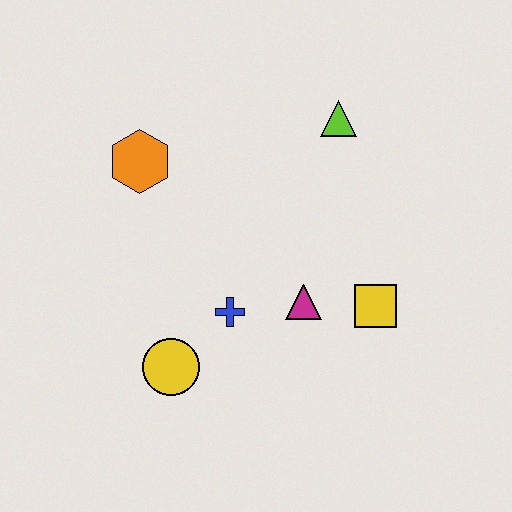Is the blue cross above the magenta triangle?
No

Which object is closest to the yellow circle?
The blue cross is closest to the yellow circle.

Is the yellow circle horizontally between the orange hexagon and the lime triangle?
Yes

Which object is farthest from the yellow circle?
The lime triangle is farthest from the yellow circle.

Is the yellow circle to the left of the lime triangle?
Yes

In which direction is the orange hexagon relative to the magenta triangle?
The orange hexagon is to the left of the magenta triangle.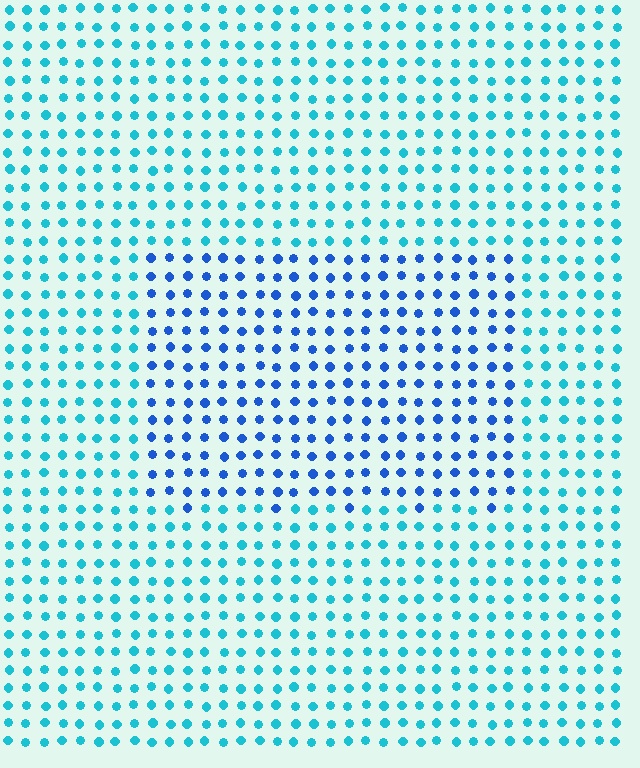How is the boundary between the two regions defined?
The boundary is defined purely by a slight shift in hue (about 35 degrees). Spacing, size, and orientation are identical on both sides.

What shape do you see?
I see a rectangle.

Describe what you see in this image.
The image is filled with small cyan elements in a uniform arrangement. A rectangle-shaped region is visible where the elements are tinted to a slightly different hue, forming a subtle color boundary.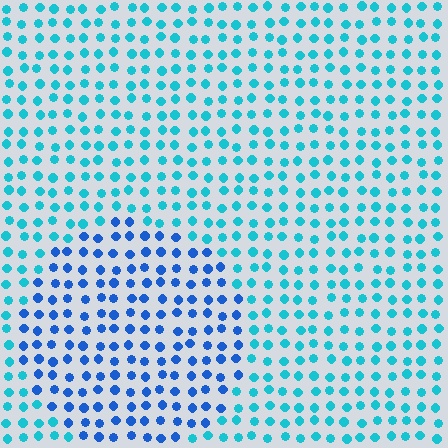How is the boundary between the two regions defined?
The boundary is defined purely by a slight shift in hue (about 34 degrees). Spacing, size, and orientation are identical on both sides.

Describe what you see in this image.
The image is filled with small cyan elements in a uniform arrangement. A circle-shaped region is visible where the elements are tinted to a slightly different hue, forming a subtle color boundary.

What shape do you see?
I see a circle.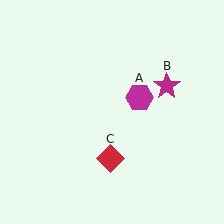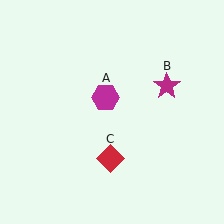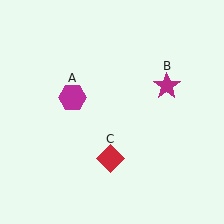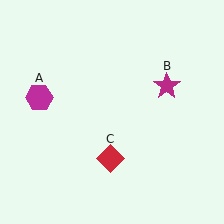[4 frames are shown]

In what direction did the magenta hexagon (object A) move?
The magenta hexagon (object A) moved left.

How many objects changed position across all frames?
1 object changed position: magenta hexagon (object A).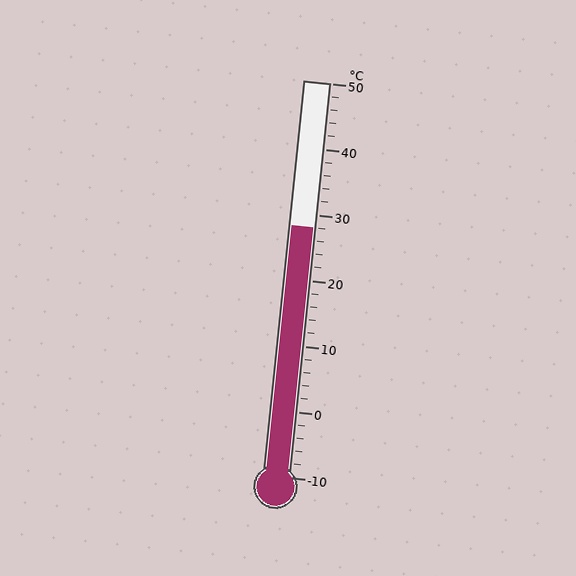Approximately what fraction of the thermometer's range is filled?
The thermometer is filled to approximately 65% of its range.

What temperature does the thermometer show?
The thermometer shows approximately 28°C.